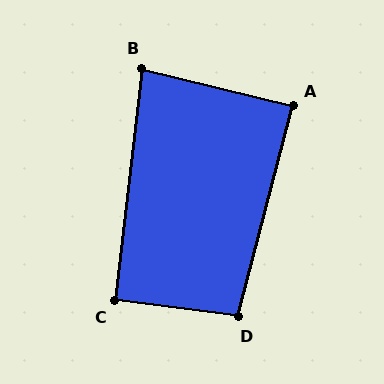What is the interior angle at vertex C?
Approximately 91 degrees (approximately right).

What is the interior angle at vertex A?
Approximately 89 degrees (approximately right).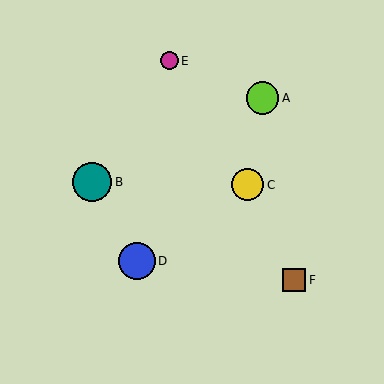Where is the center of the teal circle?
The center of the teal circle is at (92, 182).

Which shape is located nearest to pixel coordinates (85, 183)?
The teal circle (labeled B) at (92, 182) is nearest to that location.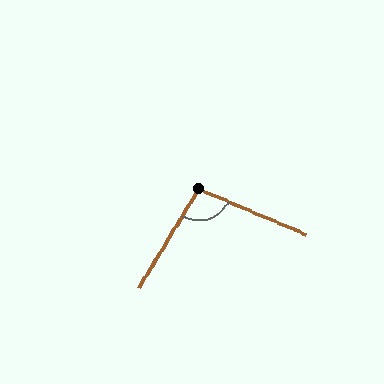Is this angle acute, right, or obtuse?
It is obtuse.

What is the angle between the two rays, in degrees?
Approximately 98 degrees.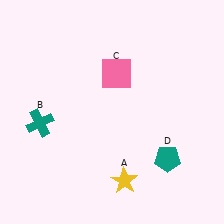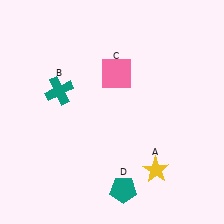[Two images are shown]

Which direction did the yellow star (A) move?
The yellow star (A) moved right.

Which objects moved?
The objects that moved are: the yellow star (A), the teal cross (B), the teal pentagon (D).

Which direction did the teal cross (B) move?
The teal cross (B) moved up.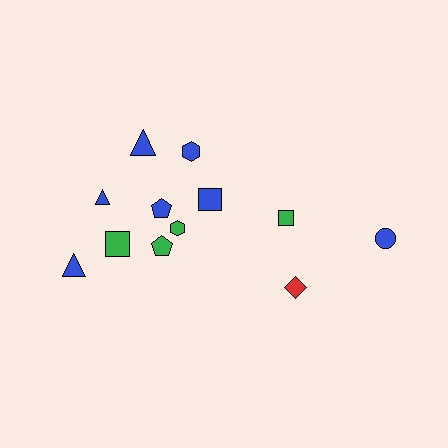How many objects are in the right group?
There are 4 objects.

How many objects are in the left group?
There are 8 objects.